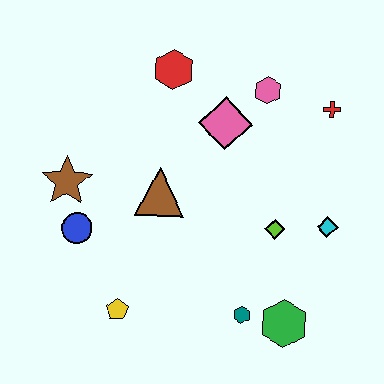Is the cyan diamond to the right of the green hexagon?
Yes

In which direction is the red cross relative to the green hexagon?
The red cross is above the green hexagon.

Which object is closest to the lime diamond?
The cyan diamond is closest to the lime diamond.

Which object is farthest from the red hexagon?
The green hexagon is farthest from the red hexagon.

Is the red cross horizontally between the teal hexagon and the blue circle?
No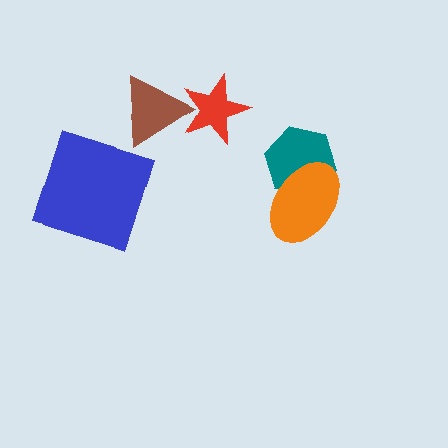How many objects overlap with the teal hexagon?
1 object overlaps with the teal hexagon.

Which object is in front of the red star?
The brown triangle is in front of the red star.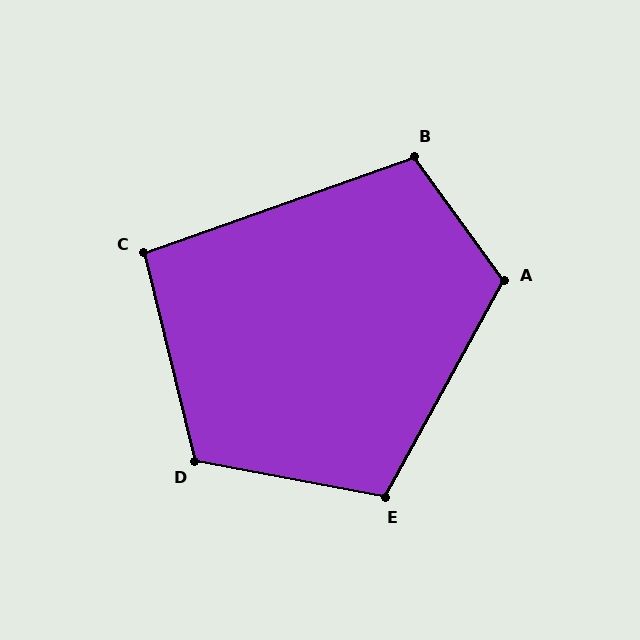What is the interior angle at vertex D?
Approximately 114 degrees (obtuse).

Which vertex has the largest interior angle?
A, at approximately 115 degrees.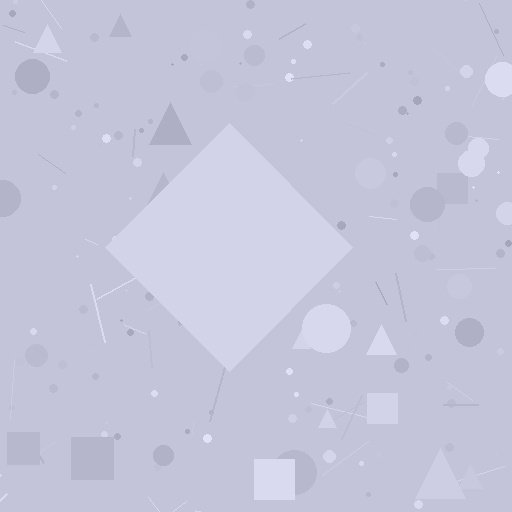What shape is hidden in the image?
A diamond is hidden in the image.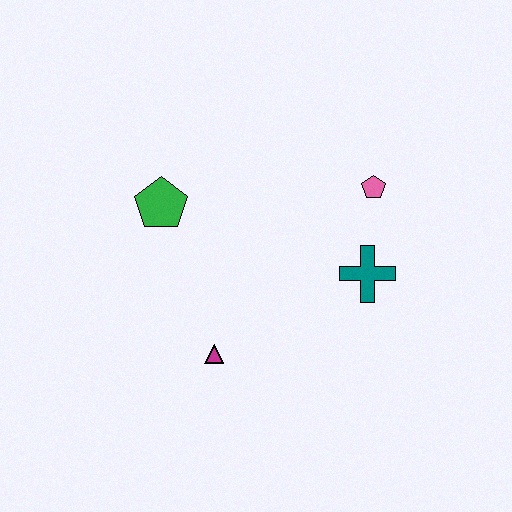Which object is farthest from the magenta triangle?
The pink pentagon is farthest from the magenta triangle.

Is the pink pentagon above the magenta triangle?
Yes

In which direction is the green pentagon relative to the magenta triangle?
The green pentagon is above the magenta triangle.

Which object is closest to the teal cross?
The pink pentagon is closest to the teal cross.